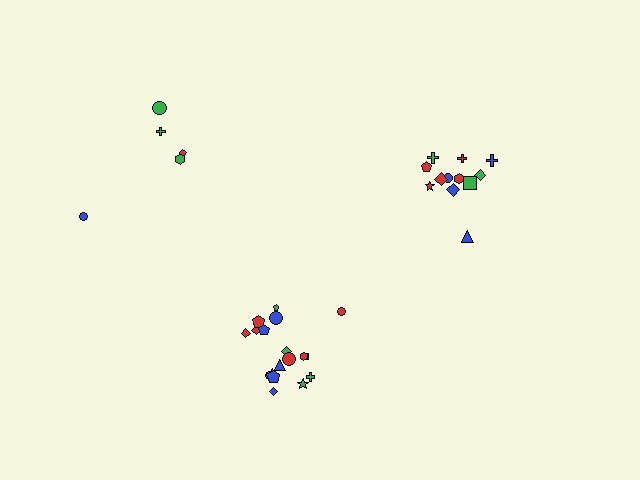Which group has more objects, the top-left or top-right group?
The top-right group.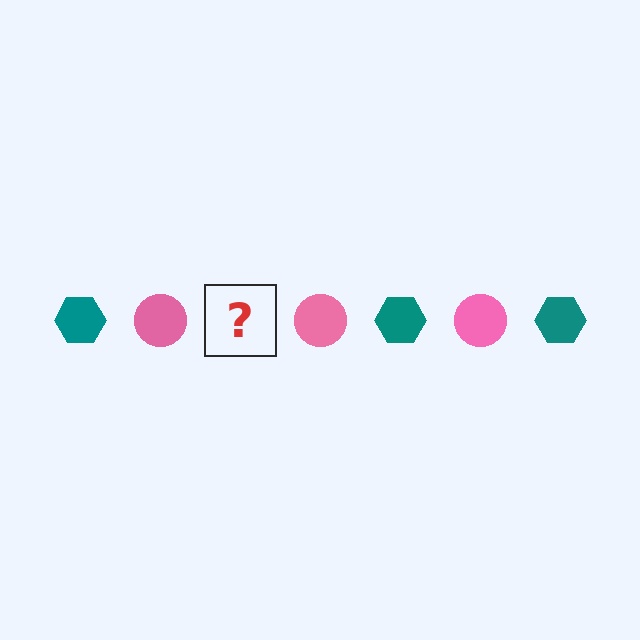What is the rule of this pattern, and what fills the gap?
The rule is that the pattern alternates between teal hexagon and pink circle. The gap should be filled with a teal hexagon.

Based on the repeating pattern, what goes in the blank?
The blank should be a teal hexagon.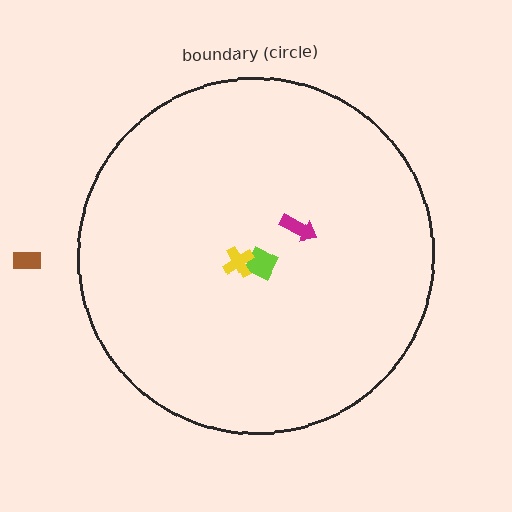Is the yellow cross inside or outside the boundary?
Inside.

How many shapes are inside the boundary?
3 inside, 1 outside.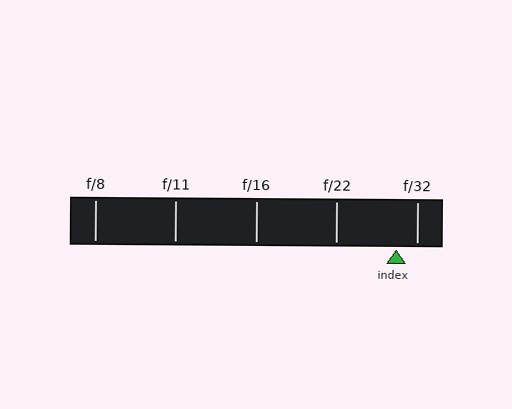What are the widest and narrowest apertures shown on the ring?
The widest aperture shown is f/8 and the narrowest is f/32.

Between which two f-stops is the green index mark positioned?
The index mark is between f/22 and f/32.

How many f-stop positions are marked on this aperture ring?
There are 5 f-stop positions marked.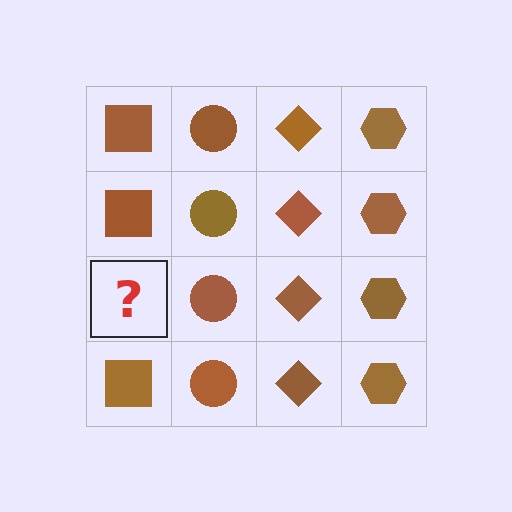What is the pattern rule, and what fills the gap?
The rule is that each column has a consistent shape. The gap should be filled with a brown square.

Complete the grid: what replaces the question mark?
The question mark should be replaced with a brown square.